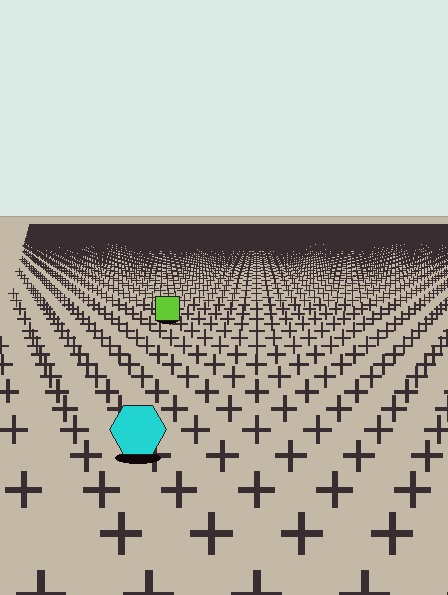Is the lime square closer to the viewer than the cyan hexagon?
No. The cyan hexagon is closer — you can tell from the texture gradient: the ground texture is coarser near it.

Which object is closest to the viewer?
The cyan hexagon is closest. The texture marks near it are larger and more spread out.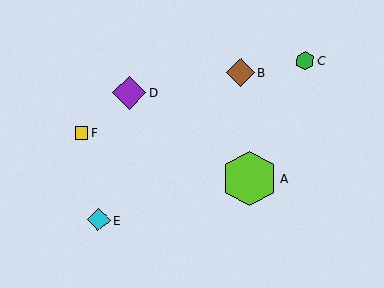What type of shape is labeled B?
Shape B is a brown diamond.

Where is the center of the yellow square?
The center of the yellow square is at (82, 134).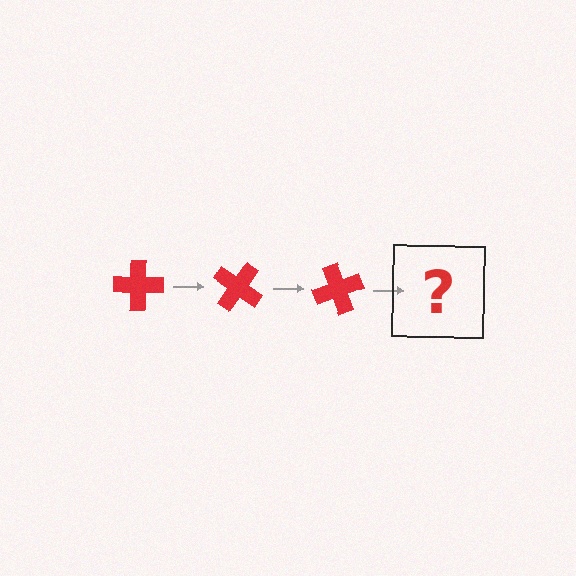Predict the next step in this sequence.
The next step is a red cross rotated 105 degrees.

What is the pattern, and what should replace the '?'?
The pattern is that the cross rotates 35 degrees each step. The '?' should be a red cross rotated 105 degrees.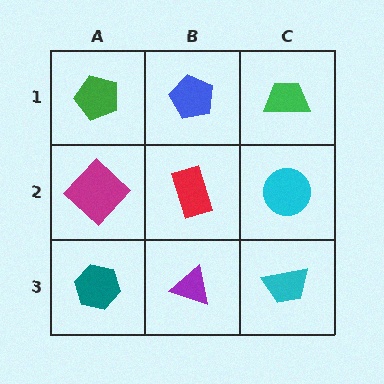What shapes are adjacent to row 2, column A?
A green pentagon (row 1, column A), a teal hexagon (row 3, column A), a red rectangle (row 2, column B).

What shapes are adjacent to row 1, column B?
A red rectangle (row 2, column B), a green pentagon (row 1, column A), a green trapezoid (row 1, column C).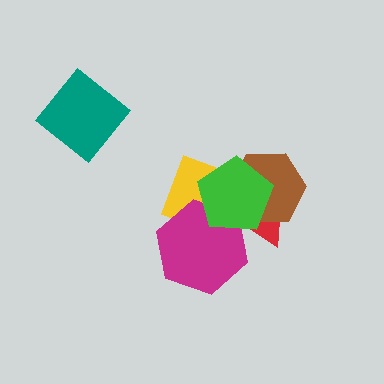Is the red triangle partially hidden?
Yes, it is partially covered by another shape.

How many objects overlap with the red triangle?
4 objects overlap with the red triangle.